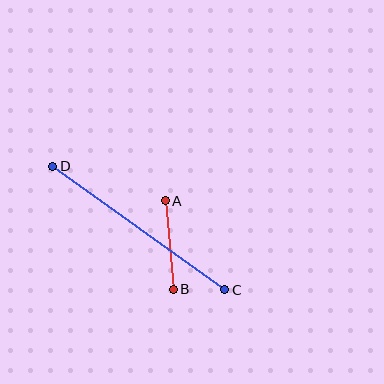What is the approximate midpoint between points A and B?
The midpoint is at approximately (169, 245) pixels.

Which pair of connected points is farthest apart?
Points C and D are farthest apart.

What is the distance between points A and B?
The distance is approximately 89 pixels.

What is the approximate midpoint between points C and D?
The midpoint is at approximately (139, 228) pixels.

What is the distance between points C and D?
The distance is approximately 212 pixels.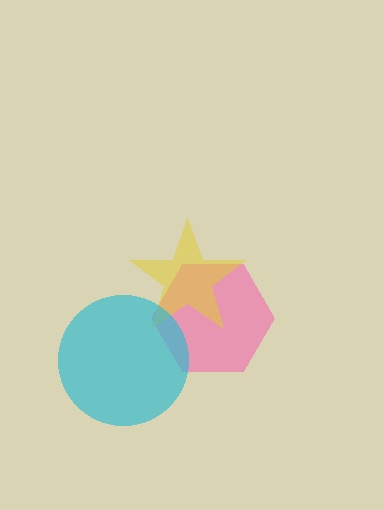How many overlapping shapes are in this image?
There are 3 overlapping shapes in the image.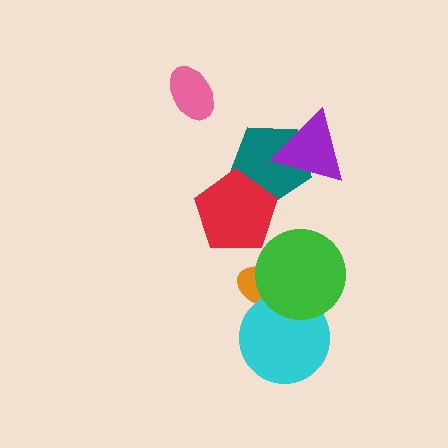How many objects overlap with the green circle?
2 objects overlap with the green circle.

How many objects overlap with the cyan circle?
2 objects overlap with the cyan circle.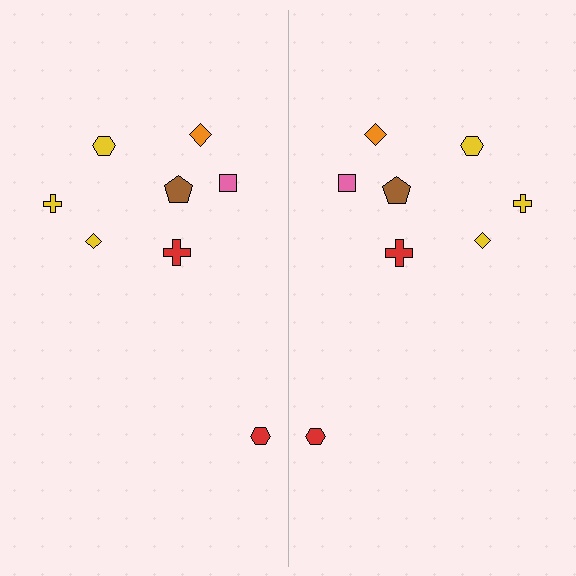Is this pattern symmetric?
Yes, this pattern has bilateral (reflection) symmetry.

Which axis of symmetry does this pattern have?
The pattern has a vertical axis of symmetry running through the center of the image.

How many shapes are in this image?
There are 16 shapes in this image.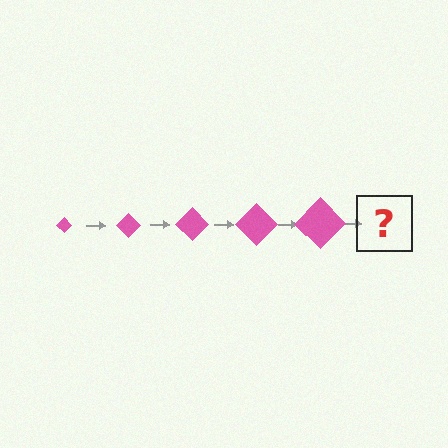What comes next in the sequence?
The next element should be a pink diamond, larger than the previous one.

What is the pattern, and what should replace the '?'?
The pattern is that the diamond gets progressively larger each step. The '?' should be a pink diamond, larger than the previous one.